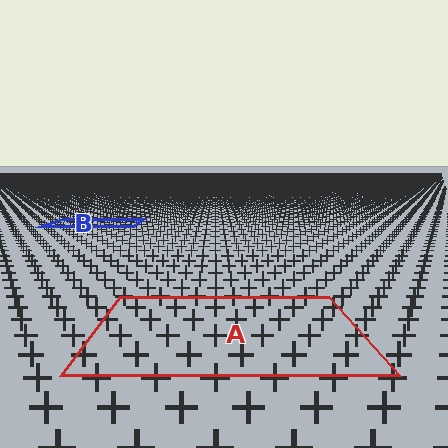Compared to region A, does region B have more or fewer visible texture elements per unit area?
Region B has more texture elements per unit area — they are packed more densely because it is farther away.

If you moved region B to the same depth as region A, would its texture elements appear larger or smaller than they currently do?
They would appear larger. At a closer depth, the same texture elements are projected at a bigger on-screen size.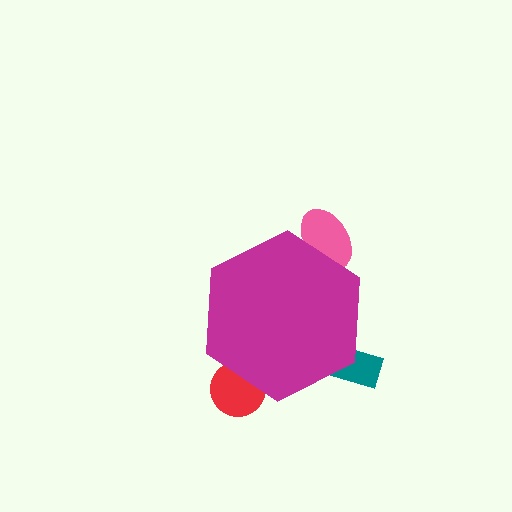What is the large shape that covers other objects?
A magenta hexagon.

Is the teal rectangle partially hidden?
Yes, the teal rectangle is partially hidden behind the magenta hexagon.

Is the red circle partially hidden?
Yes, the red circle is partially hidden behind the magenta hexagon.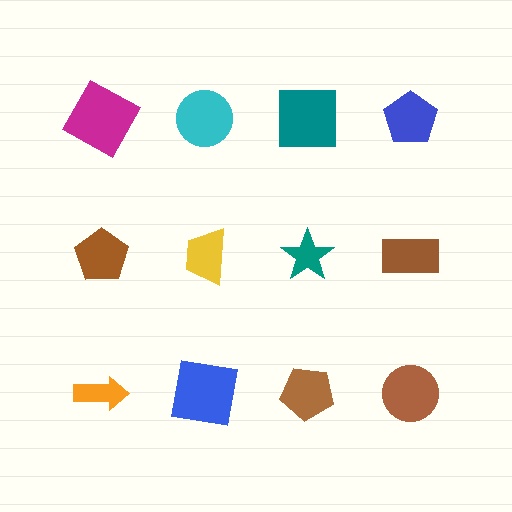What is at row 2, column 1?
A brown pentagon.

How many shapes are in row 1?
4 shapes.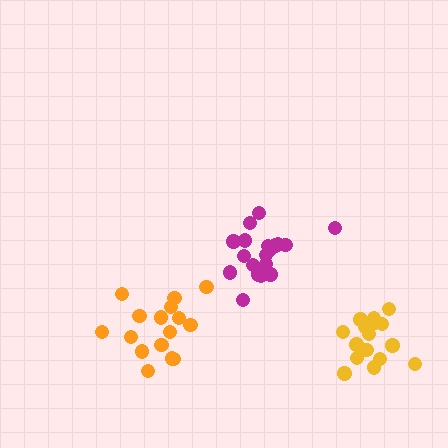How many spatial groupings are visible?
There are 3 spatial groupings.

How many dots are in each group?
Group 1: 19 dots, Group 2: 16 dots, Group 3: 18 dots (53 total).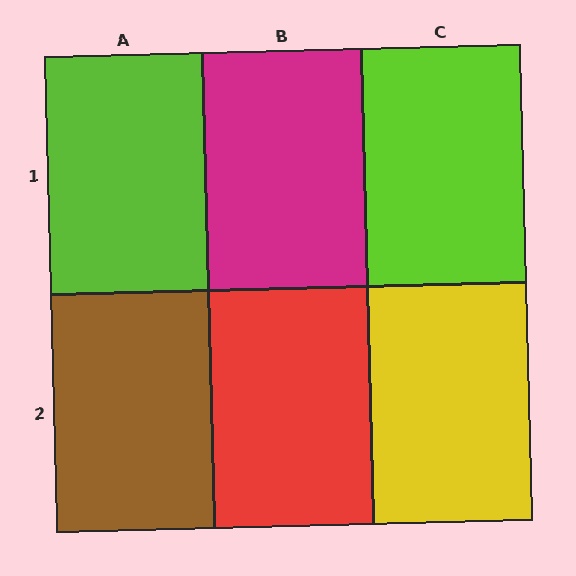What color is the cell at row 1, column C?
Lime.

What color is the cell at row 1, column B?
Magenta.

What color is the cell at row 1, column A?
Lime.